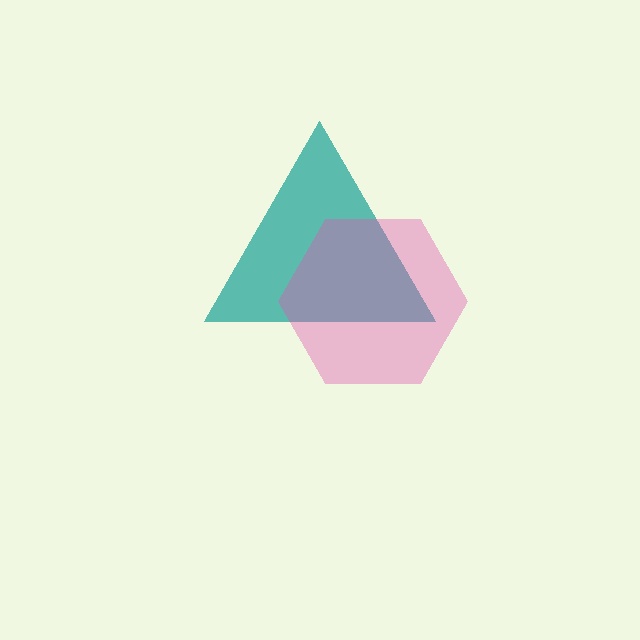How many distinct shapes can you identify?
There are 2 distinct shapes: a teal triangle, a pink hexagon.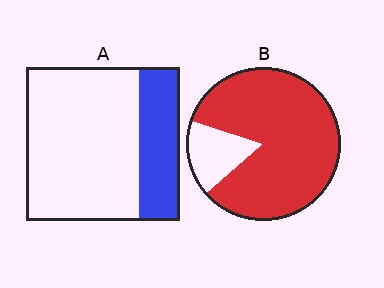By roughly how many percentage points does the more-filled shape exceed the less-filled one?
By roughly 55 percentage points (B over A).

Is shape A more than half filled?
No.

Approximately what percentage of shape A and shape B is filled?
A is approximately 25% and B is approximately 85%.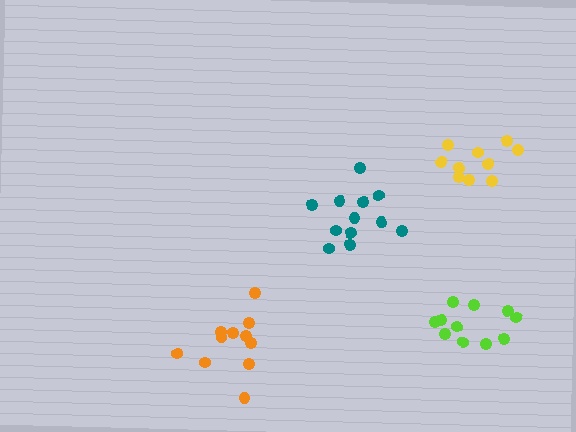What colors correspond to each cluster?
The clusters are colored: orange, teal, yellow, lime.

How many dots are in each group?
Group 1: 11 dots, Group 2: 12 dots, Group 3: 10 dots, Group 4: 11 dots (44 total).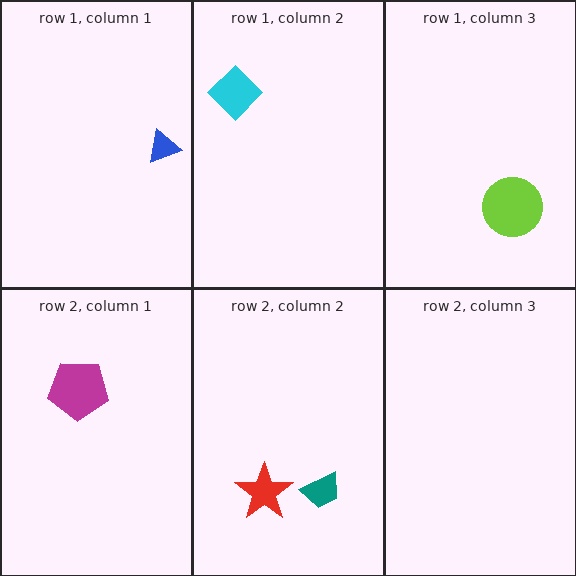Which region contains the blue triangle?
The row 1, column 1 region.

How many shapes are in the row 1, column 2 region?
1.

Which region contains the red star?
The row 2, column 2 region.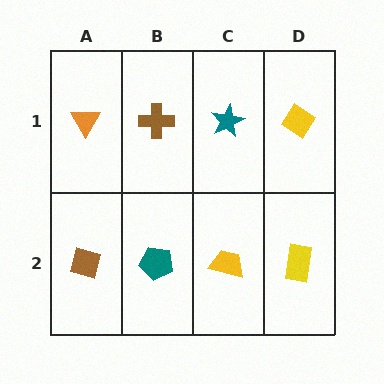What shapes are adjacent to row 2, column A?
An orange triangle (row 1, column A), a teal pentagon (row 2, column B).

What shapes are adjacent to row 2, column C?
A teal star (row 1, column C), a teal pentagon (row 2, column B), a yellow rectangle (row 2, column D).